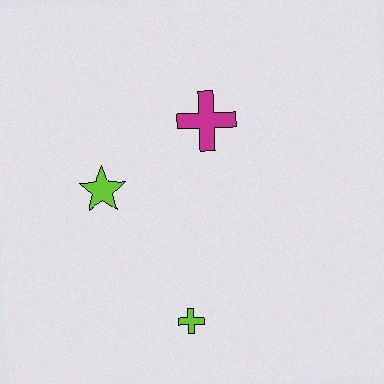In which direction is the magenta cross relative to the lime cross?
The magenta cross is above the lime cross.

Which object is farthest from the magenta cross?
The lime cross is farthest from the magenta cross.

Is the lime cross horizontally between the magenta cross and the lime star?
Yes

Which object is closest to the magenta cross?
The lime star is closest to the magenta cross.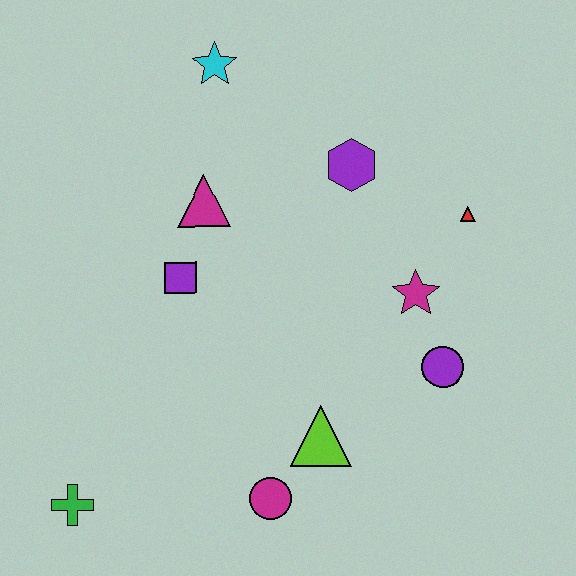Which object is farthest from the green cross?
The red triangle is farthest from the green cross.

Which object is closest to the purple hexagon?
The red triangle is closest to the purple hexagon.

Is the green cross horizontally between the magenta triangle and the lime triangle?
No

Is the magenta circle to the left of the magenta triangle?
No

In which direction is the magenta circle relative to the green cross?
The magenta circle is to the right of the green cross.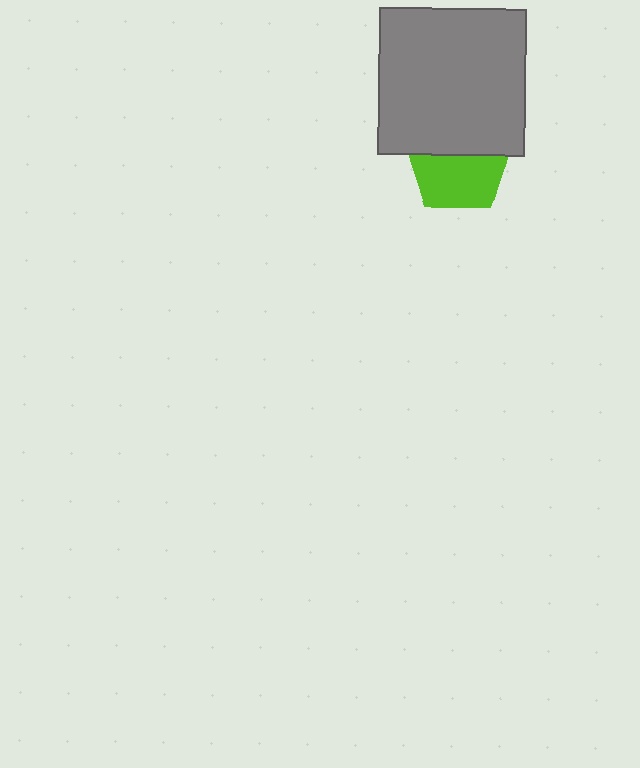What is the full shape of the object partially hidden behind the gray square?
The partially hidden object is a lime pentagon.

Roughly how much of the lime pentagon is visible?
About half of it is visible (roughly 58%).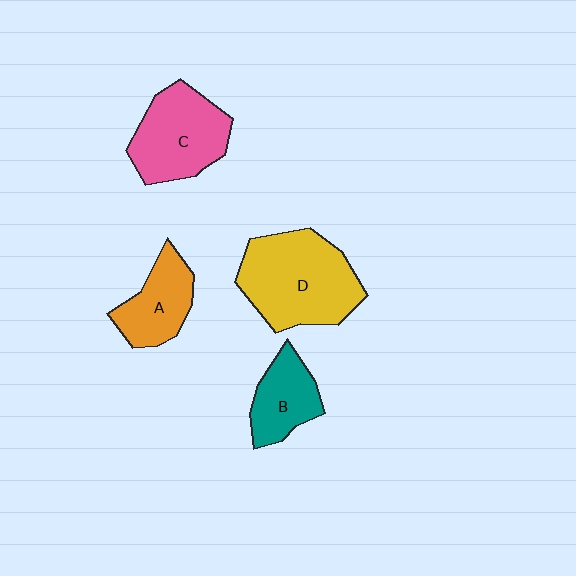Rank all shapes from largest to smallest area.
From largest to smallest: D (yellow), C (pink), A (orange), B (teal).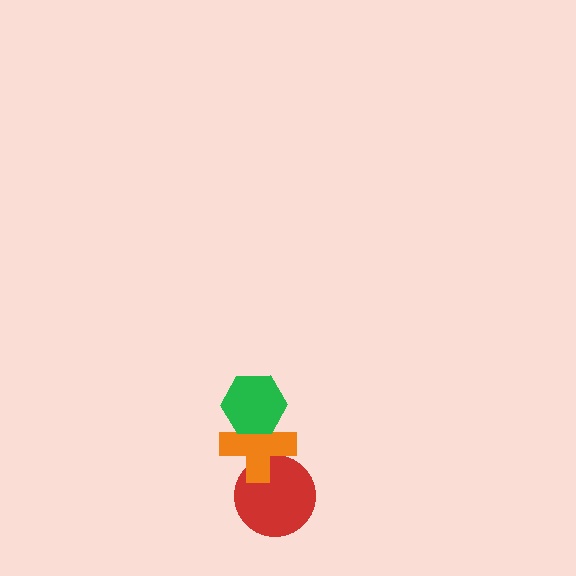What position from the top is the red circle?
The red circle is 3rd from the top.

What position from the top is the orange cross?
The orange cross is 2nd from the top.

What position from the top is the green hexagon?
The green hexagon is 1st from the top.